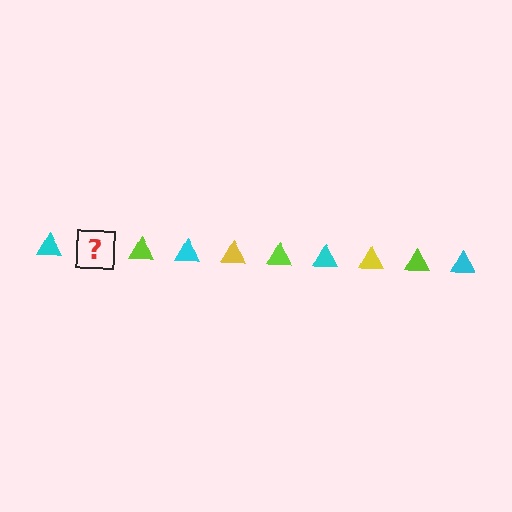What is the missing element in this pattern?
The missing element is a yellow triangle.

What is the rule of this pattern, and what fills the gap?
The rule is that the pattern cycles through cyan, yellow, lime triangles. The gap should be filled with a yellow triangle.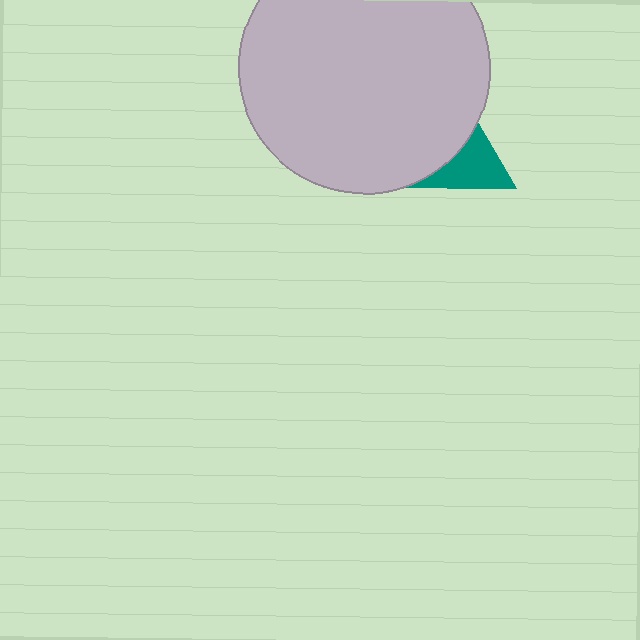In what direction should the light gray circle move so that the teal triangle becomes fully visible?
The light gray circle should move left. That is the shortest direction to clear the overlap and leave the teal triangle fully visible.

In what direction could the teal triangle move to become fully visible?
The teal triangle could move right. That would shift it out from behind the light gray circle entirely.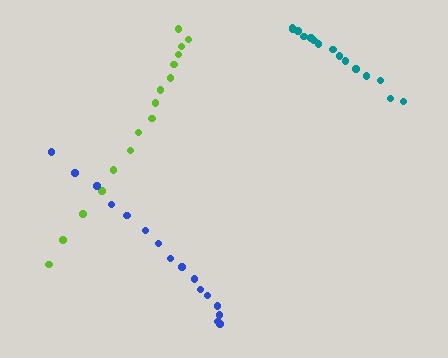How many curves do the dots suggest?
There are 3 distinct paths.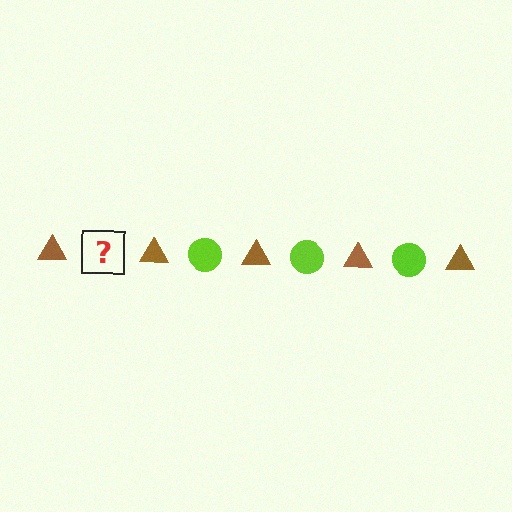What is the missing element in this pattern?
The missing element is a lime circle.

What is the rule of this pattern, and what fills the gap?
The rule is that the pattern alternates between brown triangle and lime circle. The gap should be filled with a lime circle.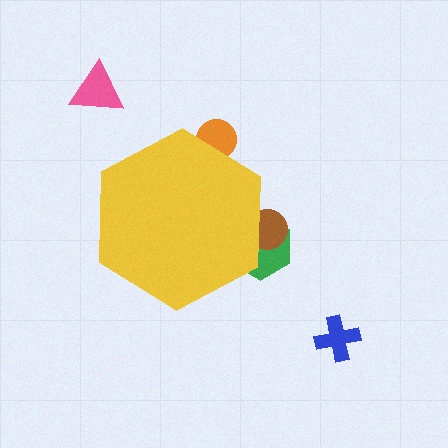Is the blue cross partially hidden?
No, the blue cross is fully visible.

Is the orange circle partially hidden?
Yes, the orange circle is partially hidden behind the yellow hexagon.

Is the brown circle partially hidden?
Yes, the brown circle is partially hidden behind the yellow hexagon.